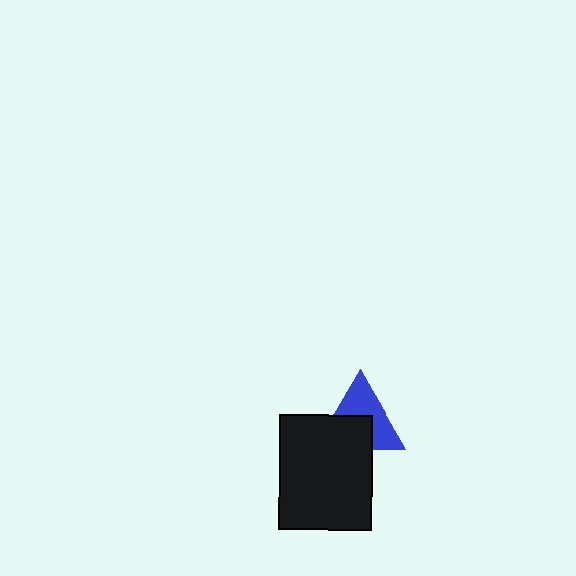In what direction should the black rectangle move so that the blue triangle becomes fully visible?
The black rectangle should move down. That is the shortest direction to clear the overlap and leave the blue triangle fully visible.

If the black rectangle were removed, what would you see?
You would see the complete blue triangle.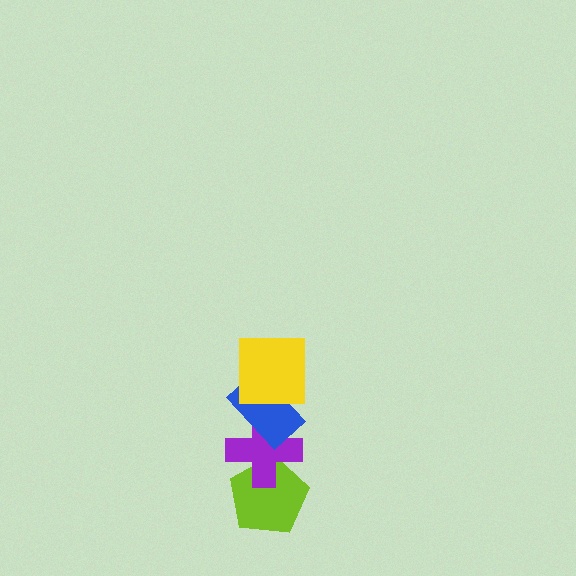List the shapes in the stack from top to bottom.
From top to bottom: the yellow square, the blue rectangle, the purple cross, the lime pentagon.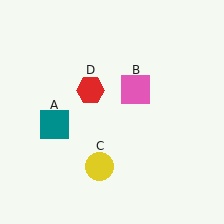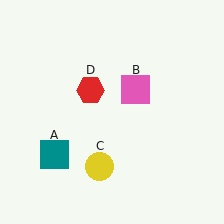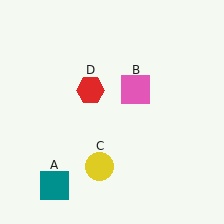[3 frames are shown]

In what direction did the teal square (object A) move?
The teal square (object A) moved down.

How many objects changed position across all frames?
1 object changed position: teal square (object A).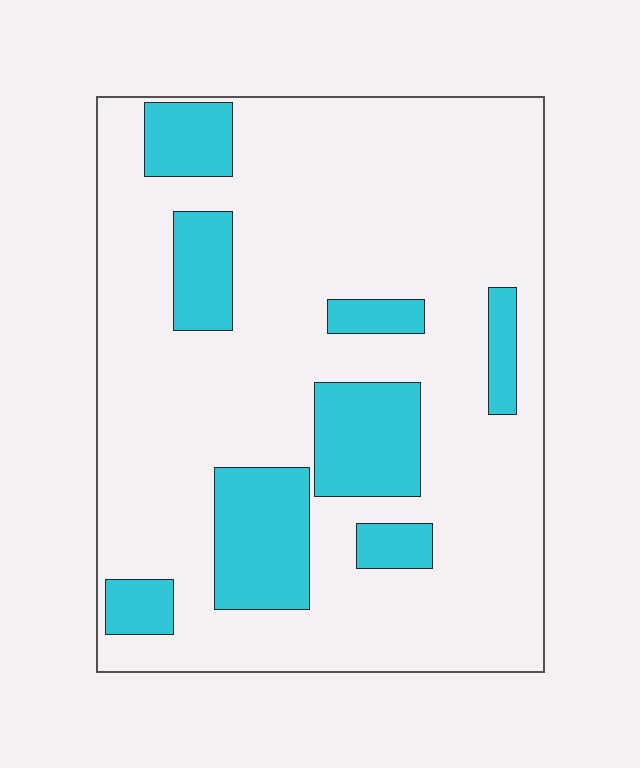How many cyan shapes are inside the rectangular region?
8.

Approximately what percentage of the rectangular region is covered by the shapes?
Approximately 20%.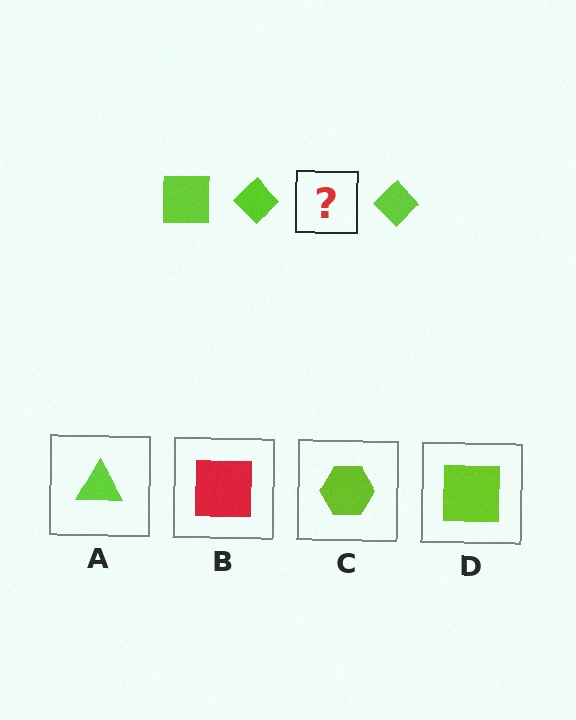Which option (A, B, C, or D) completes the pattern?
D.